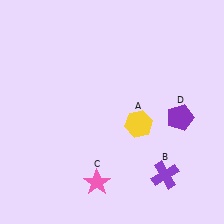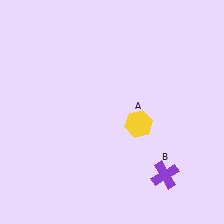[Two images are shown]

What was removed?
The purple pentagon (D), the pink star (C) were removed in Image 2.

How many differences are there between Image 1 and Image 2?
There are 2 differences between the two images.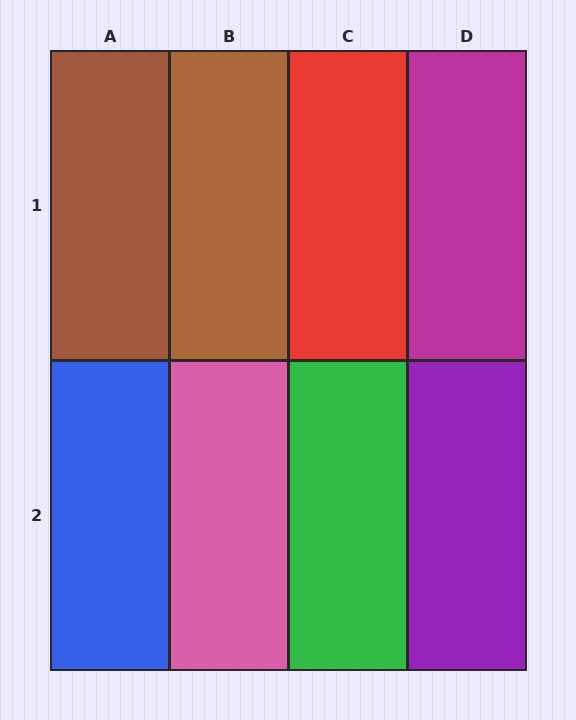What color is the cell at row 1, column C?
Red.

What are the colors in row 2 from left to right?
Blue, pink, green, purple.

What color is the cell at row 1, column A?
Brown.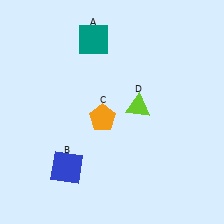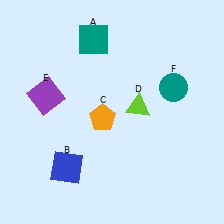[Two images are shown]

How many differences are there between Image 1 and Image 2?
There are 2 differences between the two images.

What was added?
A purple square (E), a teal circle (F) were added in Image 2.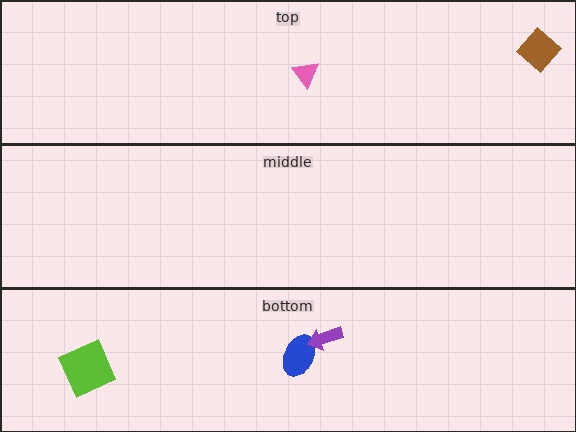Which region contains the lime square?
The bottom region.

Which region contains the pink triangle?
The top region.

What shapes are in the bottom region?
The lime square, the blue ellipse, the purple arrow.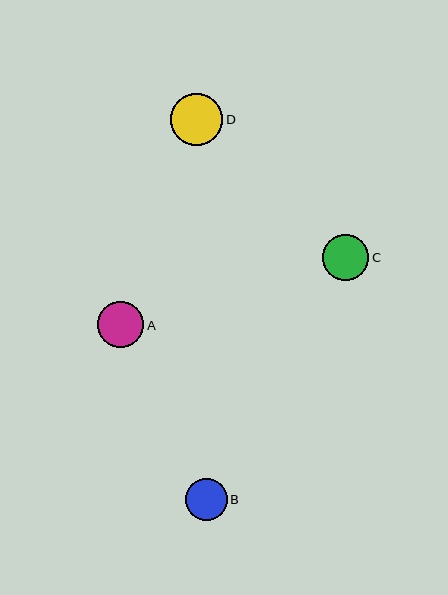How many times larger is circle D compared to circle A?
Circle D is approximately 1.1 times the size of circle A.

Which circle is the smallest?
Circle B is the smallest with a size of approximately 42 pixels.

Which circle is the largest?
Circle D is the largest with a size of approximately 52 pixels.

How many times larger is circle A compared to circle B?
Circle A is approximately 1.1 times the size of circle B.